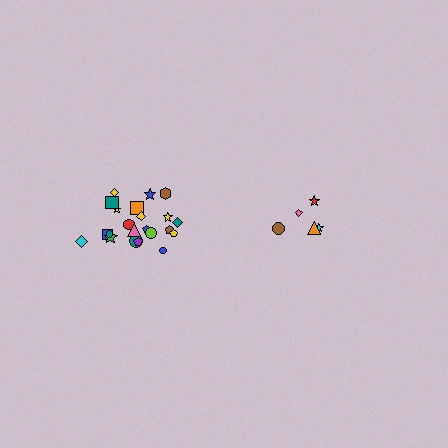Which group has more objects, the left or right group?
The left group.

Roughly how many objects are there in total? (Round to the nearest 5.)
Roughly 25 objects in total.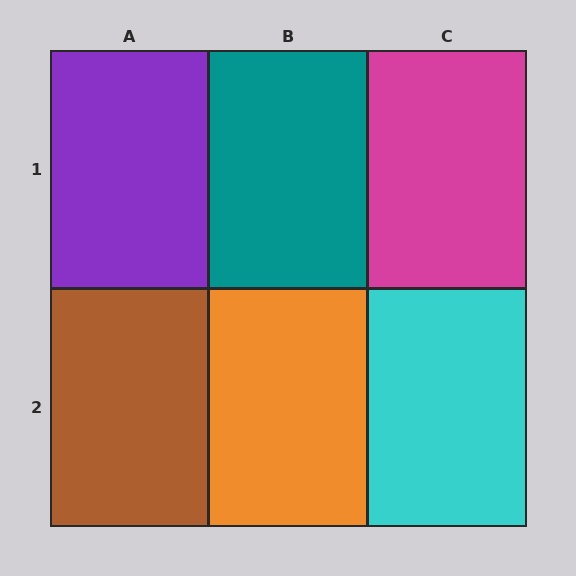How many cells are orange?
1 cell is orange.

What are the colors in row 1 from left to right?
Purple, teal, magenta.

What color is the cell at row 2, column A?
Brown.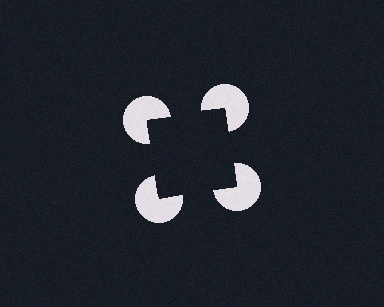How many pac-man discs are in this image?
There are 4 — one at each vertex of the illusory square.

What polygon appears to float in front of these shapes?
An illusory square — its edges are inferred from the aligned wedge cuts in the pac-man discs, not physically drawn.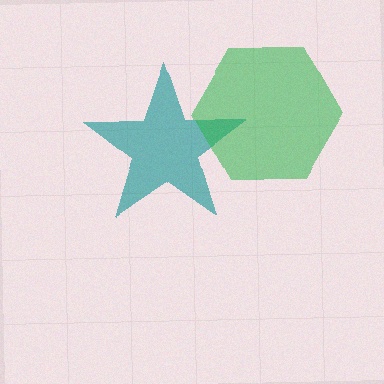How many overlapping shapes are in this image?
There are 2 overlapping shapes in the image.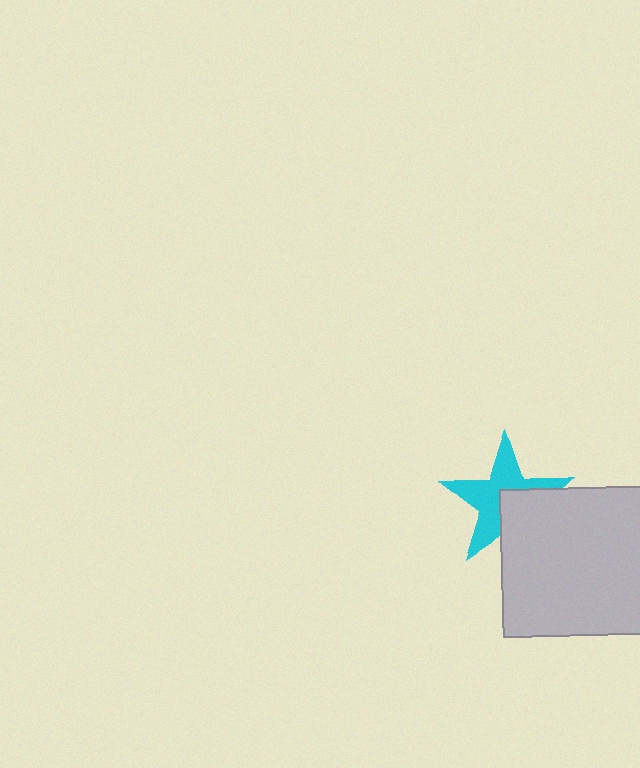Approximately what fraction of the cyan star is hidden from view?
Roughly 39% of the cyan star is hidden behind the light gray rectangle.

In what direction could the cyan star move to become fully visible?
The cyan star could move toward the upper-left. That would shift it out from behind the light gray rectangle entirely.